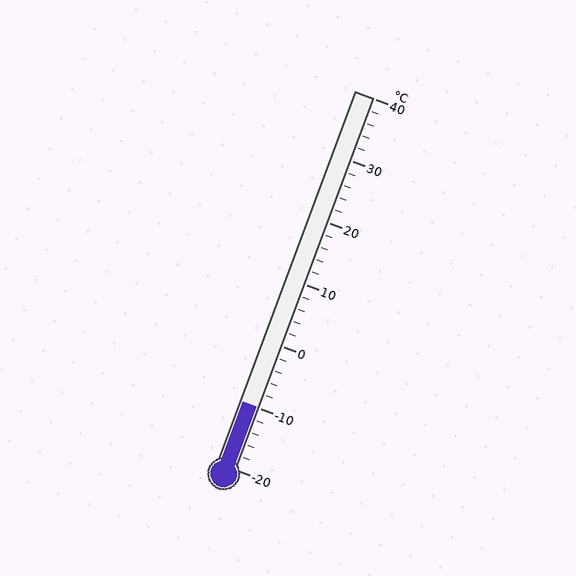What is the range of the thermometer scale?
The thermometer scale ranges from -20°C to 40°C.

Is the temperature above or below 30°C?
The temperature is below 30°C.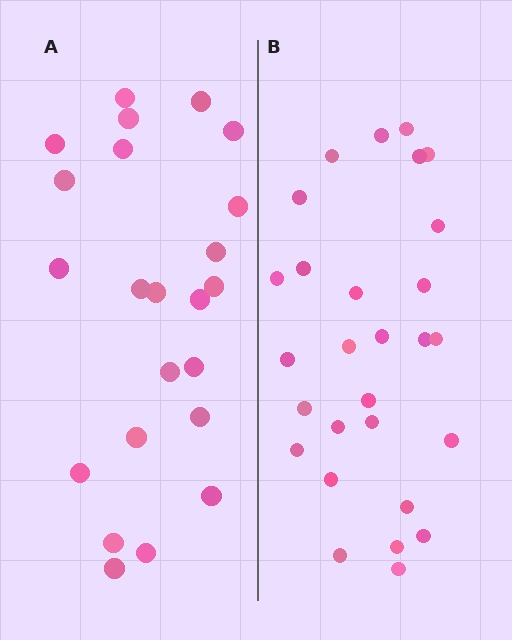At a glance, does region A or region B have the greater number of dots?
Region B (the right region) has more dots.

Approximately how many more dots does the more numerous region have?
Region B has about 5 more dots than region A.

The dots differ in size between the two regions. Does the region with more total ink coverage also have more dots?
No. Region A has more total ink coverage because its dots are larger, but region B actually contains more individual dots. Total area can be misleading — the number of items is what matters here.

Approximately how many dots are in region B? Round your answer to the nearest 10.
About 30 dots. (The exact count is 28, which rounds to 30.)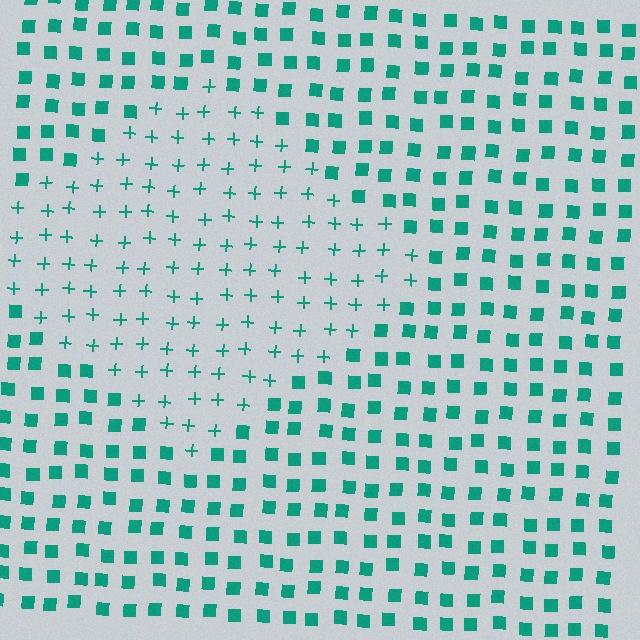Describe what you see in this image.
The image is filled with small teal elements arranged in a uniform grid. A diamond-shaped region contains plus signs, while the surrounding area contains squares. The boundary is defined purely by the change in element shape.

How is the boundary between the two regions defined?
The boundary is defined by a change in element shape: plus signs inside vs. squares outside. All elements share the same color and spacing.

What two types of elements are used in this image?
The image uses plus signs inside the diamond region and squares outside it.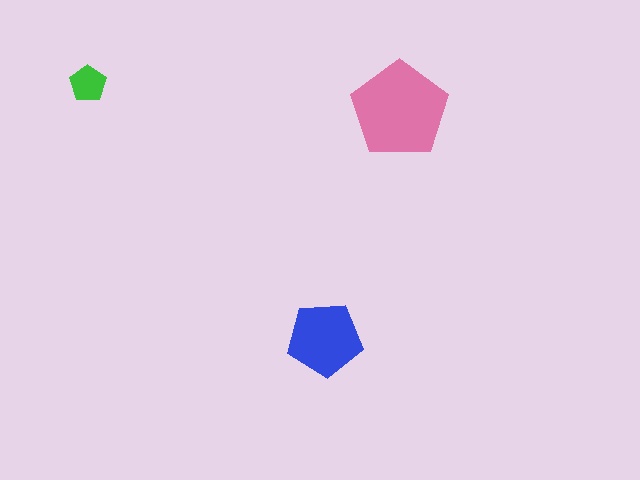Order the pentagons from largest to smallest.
the pink one, the blue one, the green one.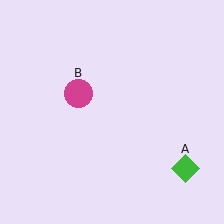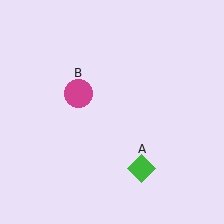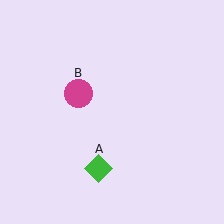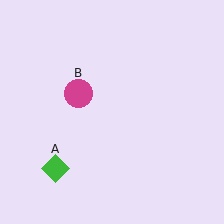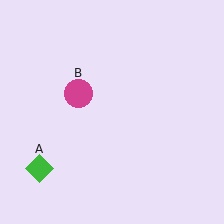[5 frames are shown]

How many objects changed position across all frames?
1 object changed position: green diamond (object A).